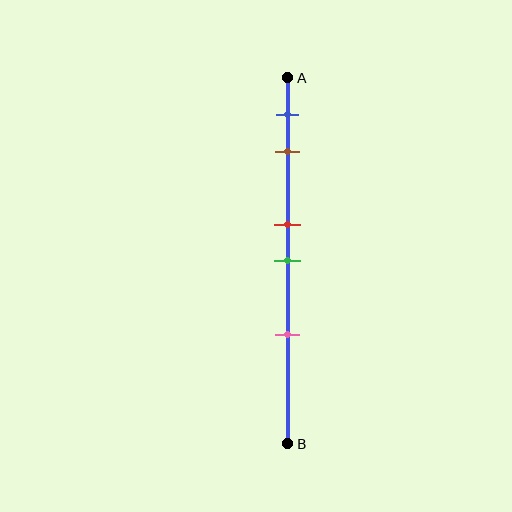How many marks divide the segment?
There are 5 marks dividing the segment.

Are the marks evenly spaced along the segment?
No, the marks are not evenly spaced.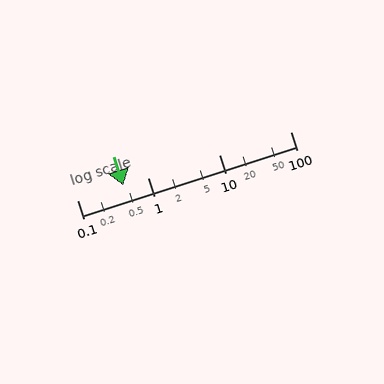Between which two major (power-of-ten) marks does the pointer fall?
The pointer is between 0.1 and 1.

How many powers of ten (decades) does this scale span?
The scale spans 3 decades, from 0.1 to 100.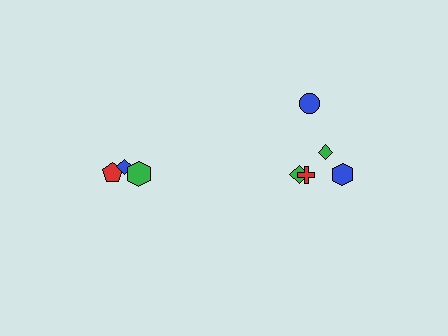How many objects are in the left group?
There are 3 objects.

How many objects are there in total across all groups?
There are 8 objects.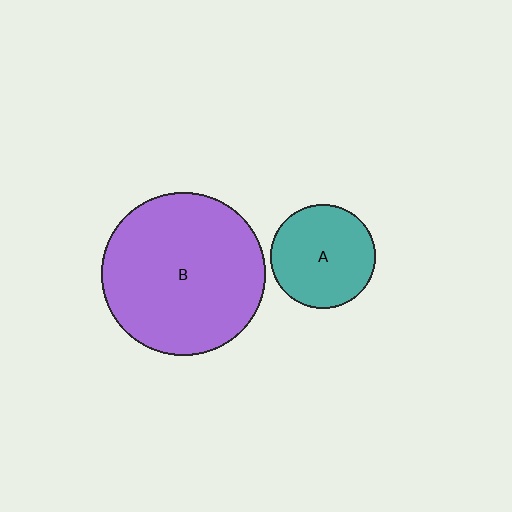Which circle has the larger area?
Circle B (purple).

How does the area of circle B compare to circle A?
Approximately 2.4 times.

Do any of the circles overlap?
No, none of the circles overlap.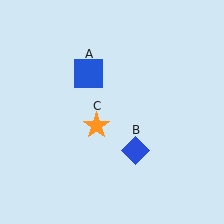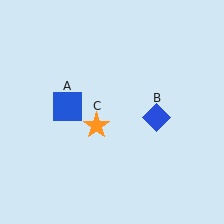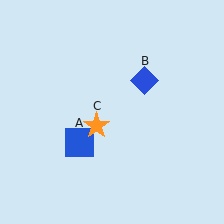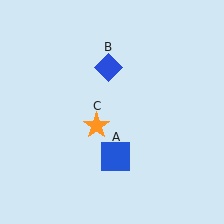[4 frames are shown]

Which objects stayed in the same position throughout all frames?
Orange star (object C) remained stationary.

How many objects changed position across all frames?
2 objects changed position: blue square (object A), blue diamond (object B).